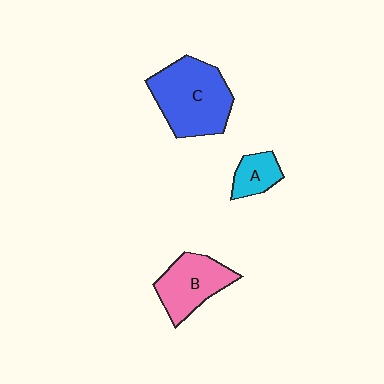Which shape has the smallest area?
Shape A (cyan).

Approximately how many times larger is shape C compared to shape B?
Approximately 1.4 times.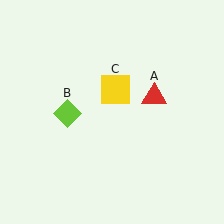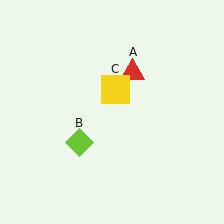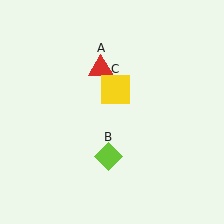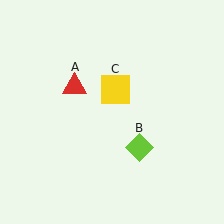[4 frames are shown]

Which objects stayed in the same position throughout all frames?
Yellow square (object C) remained stationary.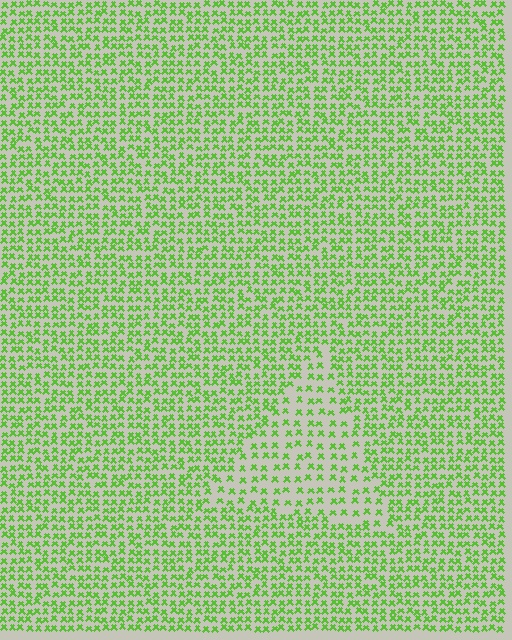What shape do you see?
I see a triangle.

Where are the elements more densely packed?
The elements are more densely packed outside the triangle boundary.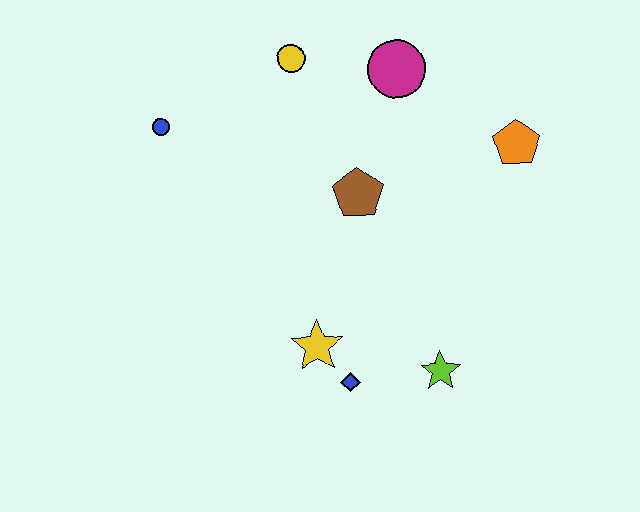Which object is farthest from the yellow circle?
The lime star is farthest from the yellow circle.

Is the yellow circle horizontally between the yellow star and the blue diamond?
No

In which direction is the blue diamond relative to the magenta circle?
The blue diamond is below the magenta circle.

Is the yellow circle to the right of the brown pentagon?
No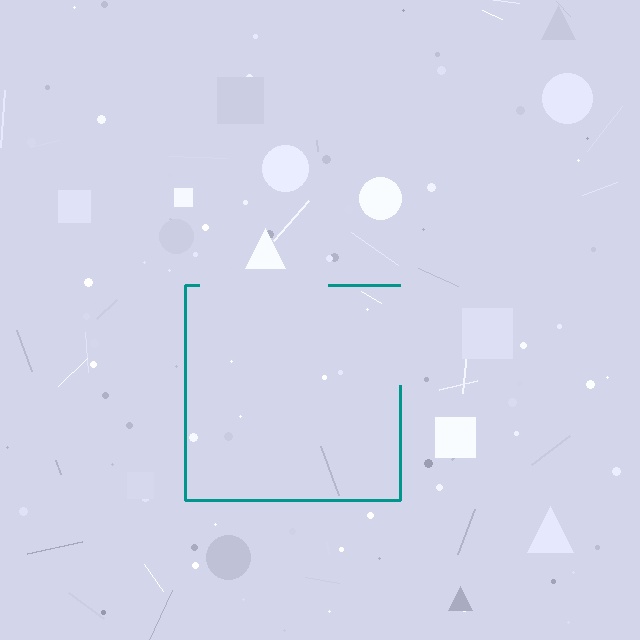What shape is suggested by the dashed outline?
The dashed outline suggests a square.